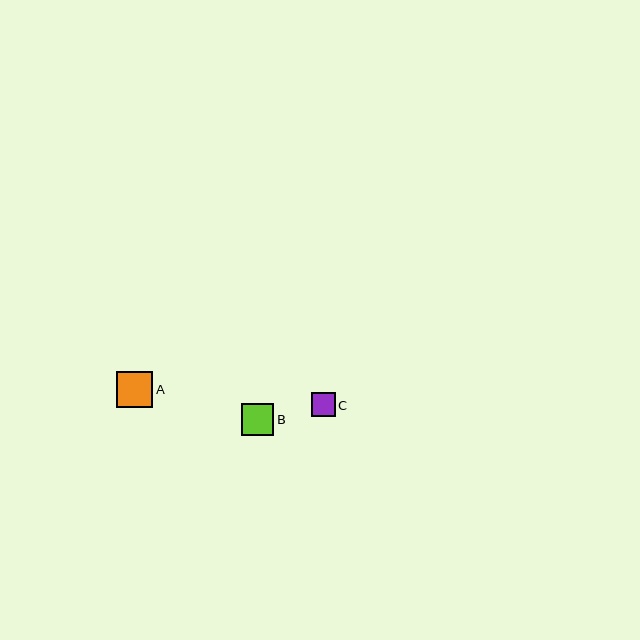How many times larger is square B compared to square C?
Square B is approximately 1.4 times the size of square C.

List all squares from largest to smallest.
From largest to smallest: A, B, C.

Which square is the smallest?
Square C is the smallest with a size of approximately 24 pixels.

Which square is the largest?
Square A is the largest with a size of approximately 36 pixels.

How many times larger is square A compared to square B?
Square A is approximately 1.1 times the size of square B.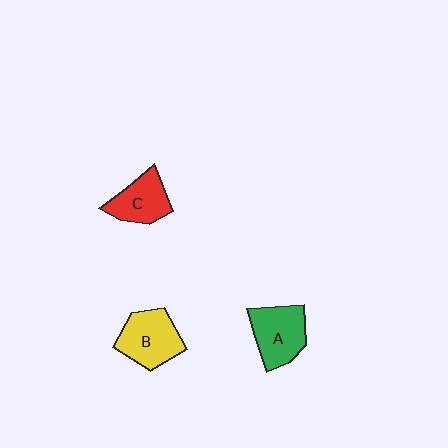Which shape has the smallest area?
Shape C (red).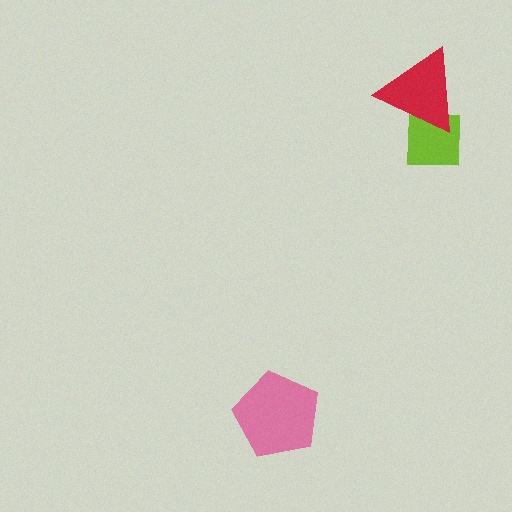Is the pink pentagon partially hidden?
No, no other shape covers it.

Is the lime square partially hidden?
Yes, it is partially covered by another shape.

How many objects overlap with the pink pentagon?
0 objects overlap with the pink pentagon.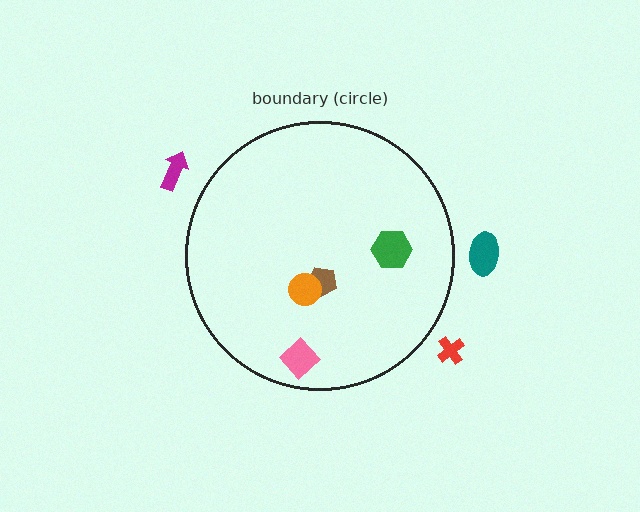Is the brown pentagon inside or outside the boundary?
Inside.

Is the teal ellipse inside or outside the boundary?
Outside.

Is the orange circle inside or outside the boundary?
Inside.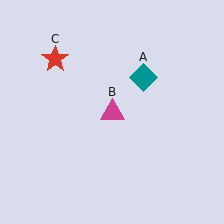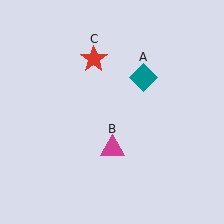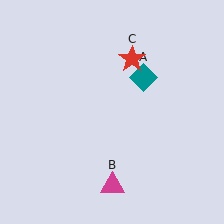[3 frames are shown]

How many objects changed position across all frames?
2 objects changed position: magenta triangle (object B), red star (object C).